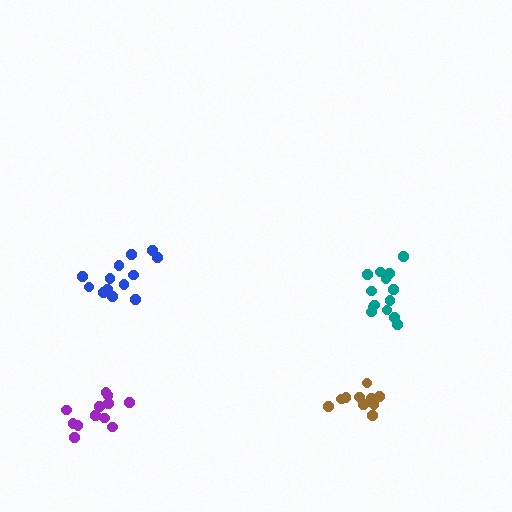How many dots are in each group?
Group 1: 10 dots, Group 2: 14 dots, Group 3: 13 dots, Group 4: 12 dots (49 total).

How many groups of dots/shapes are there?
There are 4 groups.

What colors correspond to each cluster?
The clusters are colored: brown, teal, blue, purple.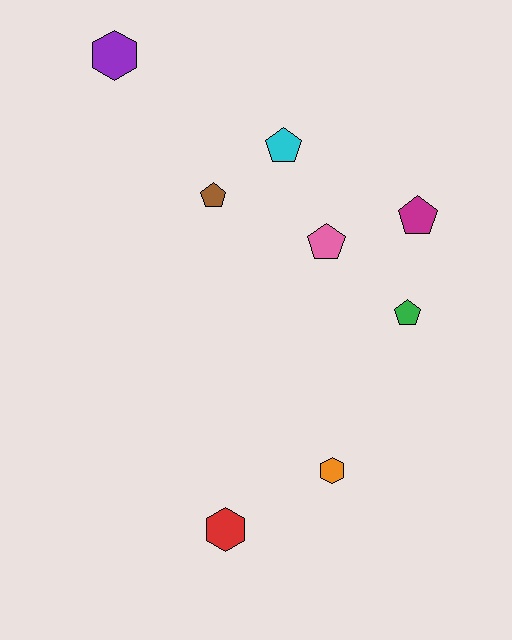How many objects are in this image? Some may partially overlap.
There are 8 objects.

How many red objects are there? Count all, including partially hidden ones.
There is 1 red object.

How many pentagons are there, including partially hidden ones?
There are 5 pentagons.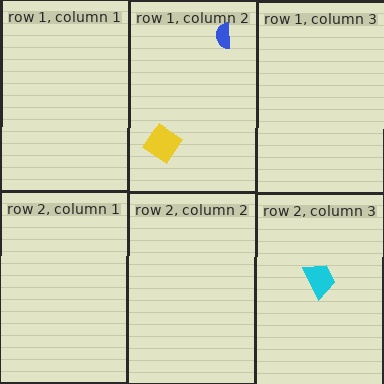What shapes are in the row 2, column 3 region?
The cyan trapezoid.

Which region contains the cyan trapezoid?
The row 2, column 3 region.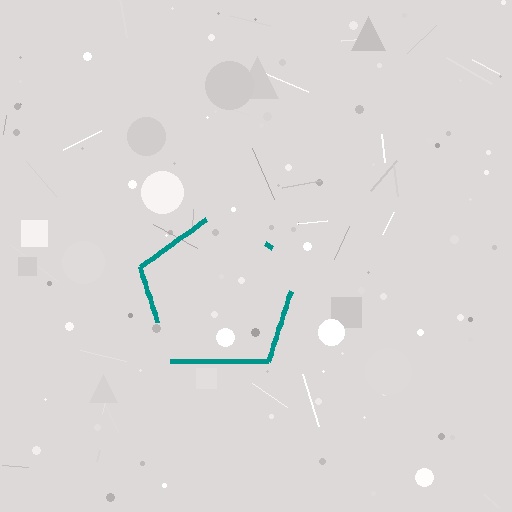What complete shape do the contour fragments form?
The contour fragments form a pentagon.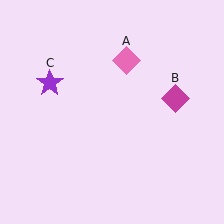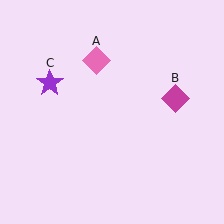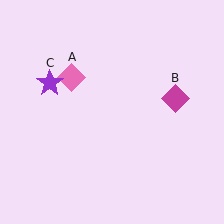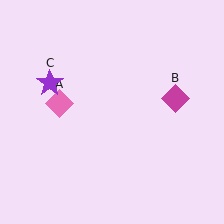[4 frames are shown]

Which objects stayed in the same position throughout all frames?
Magenta diamond (object B) and purple star (object C) remained stationary.